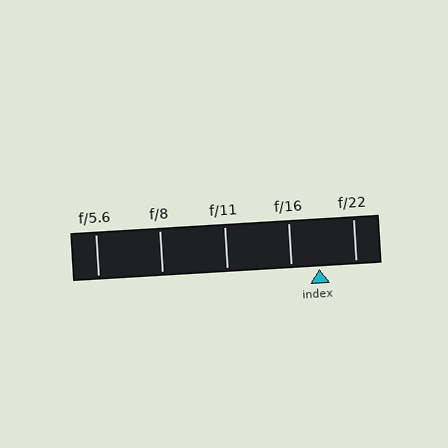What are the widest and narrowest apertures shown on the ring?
The widest aperture shown is f/5.6 and the narrowest is f/22.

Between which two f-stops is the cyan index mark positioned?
The index mark is between f/16 and f/22.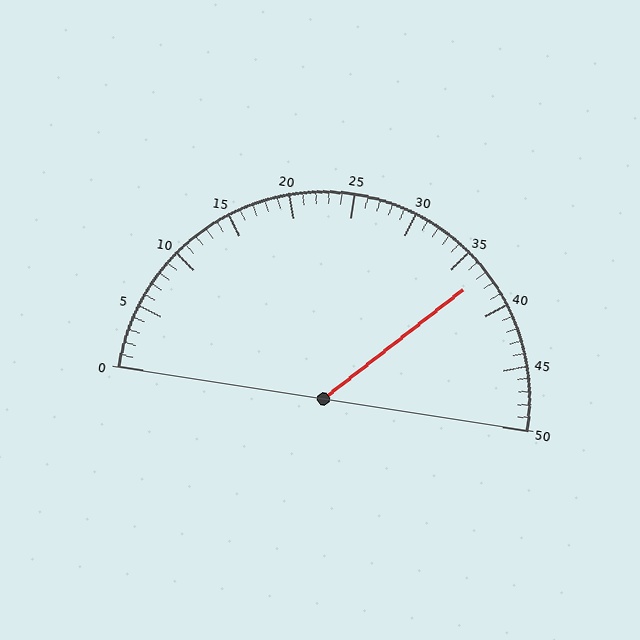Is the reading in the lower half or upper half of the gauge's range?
The reading is in the upper half of the range (0 to 50).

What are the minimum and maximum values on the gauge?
The gauge ranges from 0 to 50.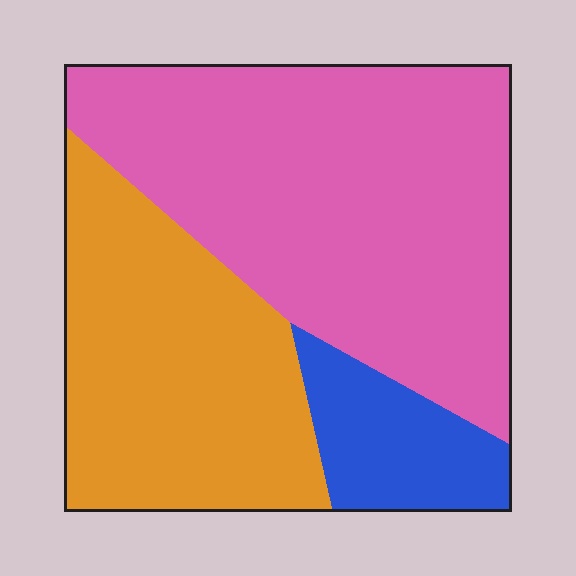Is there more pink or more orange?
Pink.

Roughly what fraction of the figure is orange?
Orange covers 35% of the figure.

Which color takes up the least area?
Blue, at roughly 10%.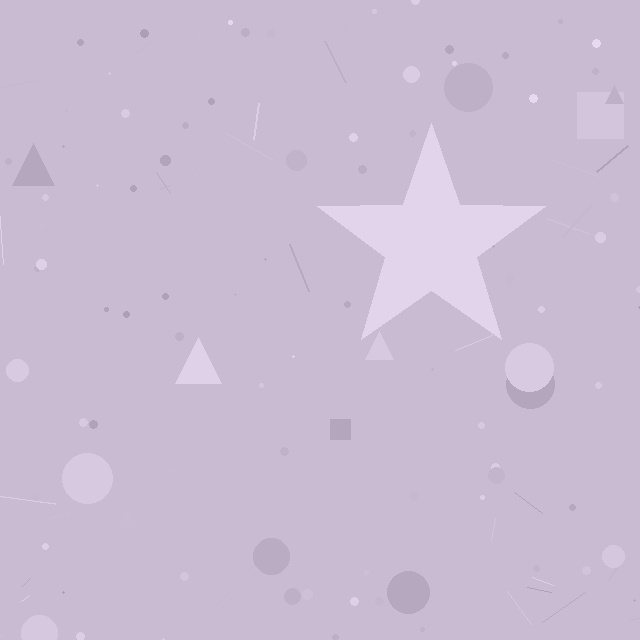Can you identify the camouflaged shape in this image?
The camouflaged shape is a star.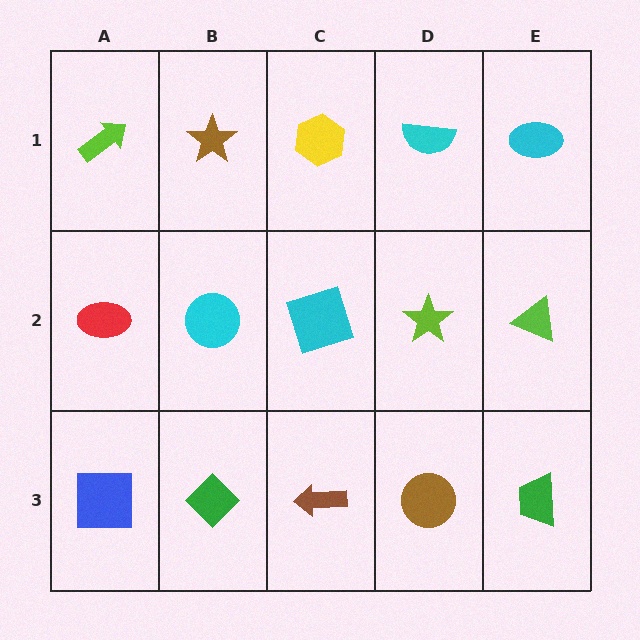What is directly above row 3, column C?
A cyan square.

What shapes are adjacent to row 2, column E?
A cyan ellipse (row 1, column E), a green trapezoid (row 3, column E), a lime star (row 2, column D).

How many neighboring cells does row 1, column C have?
3.